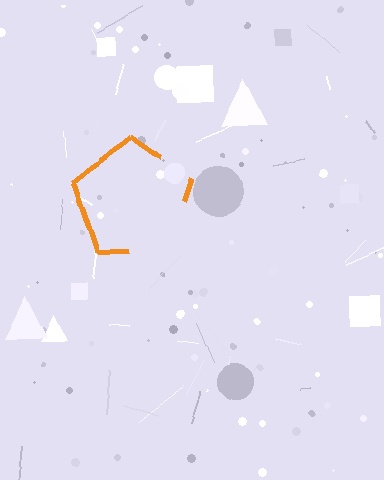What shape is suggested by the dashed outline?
The dashed outline suggests a pentagon.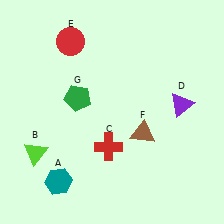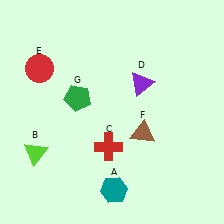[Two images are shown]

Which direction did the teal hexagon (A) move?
The teal hexagon (A) moved right.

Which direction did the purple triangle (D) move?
The purple triangle (D) moved left.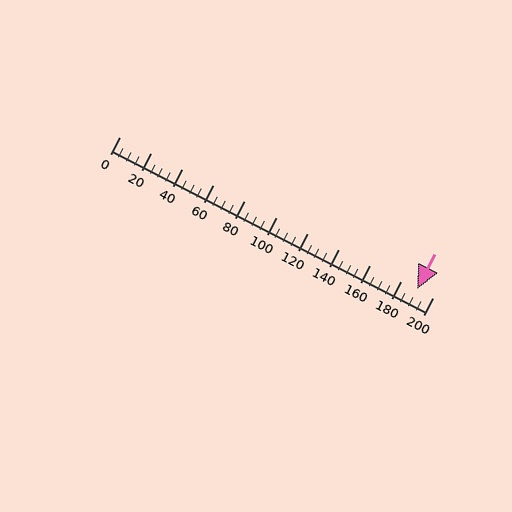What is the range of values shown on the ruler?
The ruler shows values from 0 to 200.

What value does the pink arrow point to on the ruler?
The pink arrow points to approximately 190.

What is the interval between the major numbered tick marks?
The major tick marks are spaced 20 units apart.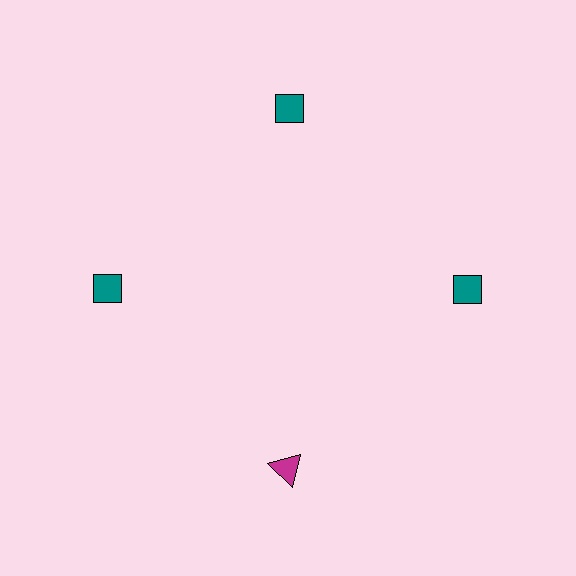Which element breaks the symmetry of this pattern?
The magenta triangle at roughly the 6 o'clock position breaks the symmetry. All other shapes are teal diamonds.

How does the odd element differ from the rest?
It differs in both color (magenta instead of teal) and shape (triangle instead of diamond).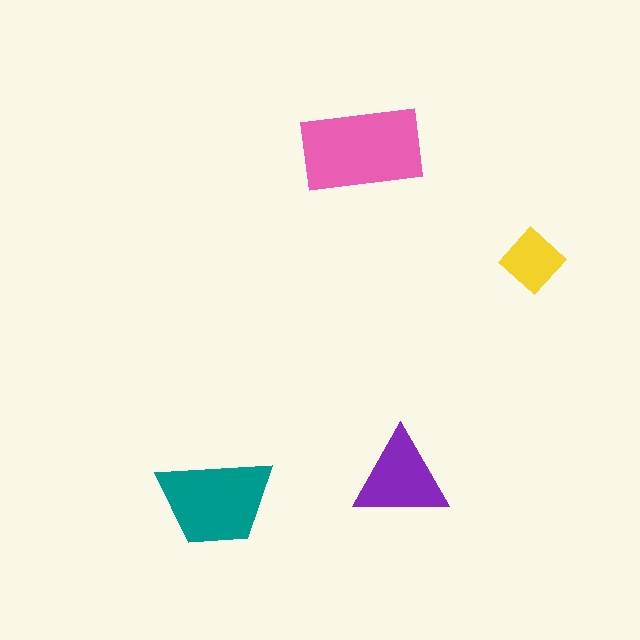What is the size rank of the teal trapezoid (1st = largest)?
2nd.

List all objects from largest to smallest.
The pink rectangle, the teal trapezoid, the purple triangle, the yellow diamond.